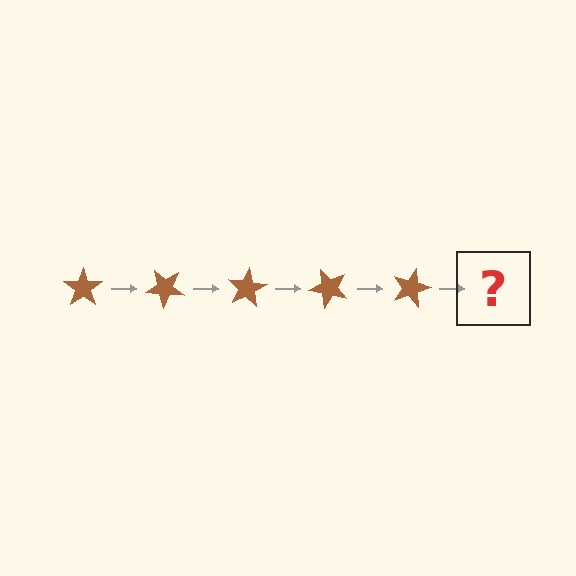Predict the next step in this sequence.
The next step is a brown star rotated 200 degrees.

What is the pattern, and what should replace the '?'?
The pattern is that the star rotates 40 degrees each step. The '?' should be a brown star rotated 200 degrees.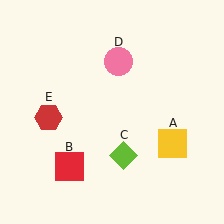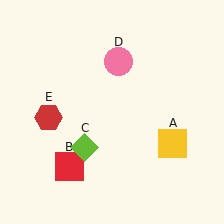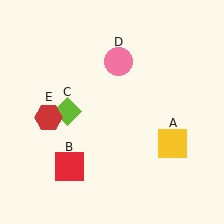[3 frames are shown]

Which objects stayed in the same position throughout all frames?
Yellow square (object A) and red square (object B) and pink circle (object D) and red hexagon (object E) remained stationary.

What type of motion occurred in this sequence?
The lime diamond (object C) rotated clockwise around the center of the scene.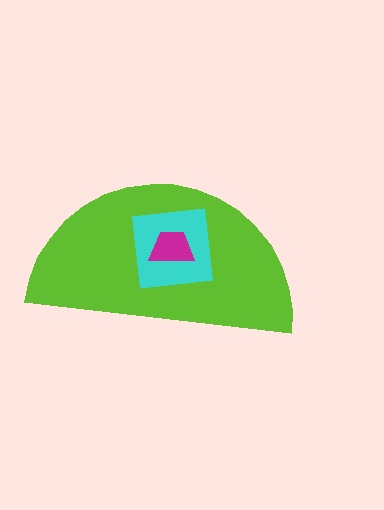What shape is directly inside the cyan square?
The magenta trapezoid.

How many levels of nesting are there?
3.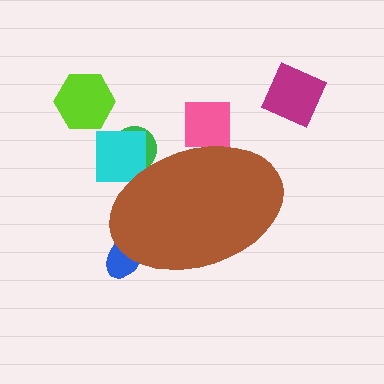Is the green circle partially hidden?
Yes, the green circle is partially hidden behind the brown ellipse.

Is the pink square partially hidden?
Yes, the pink square is partially hidden behind the brown ellipse.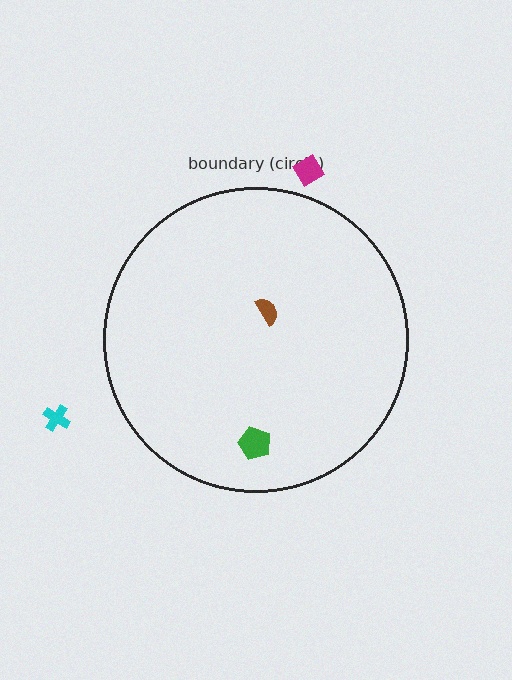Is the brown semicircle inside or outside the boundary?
Inside.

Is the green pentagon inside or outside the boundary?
Inside.